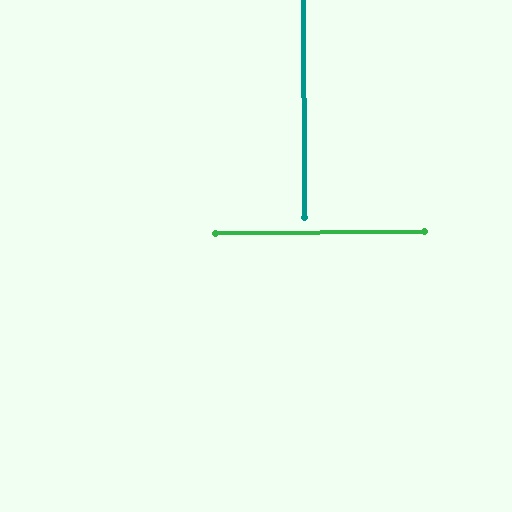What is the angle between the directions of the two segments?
Approximately 90 degrees.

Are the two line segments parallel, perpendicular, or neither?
Perpendicular — they meet at approximately 90°.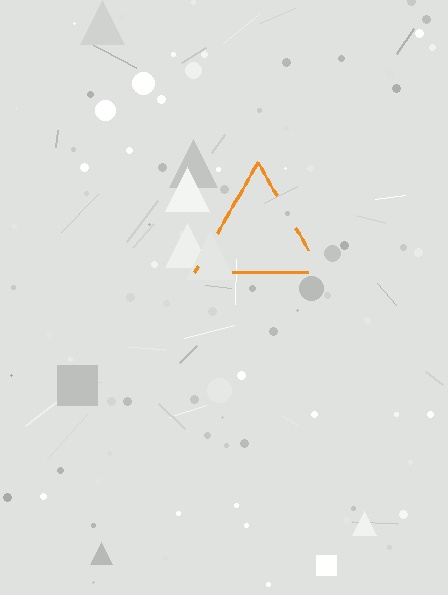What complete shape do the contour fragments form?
The contour fragments form a triangle.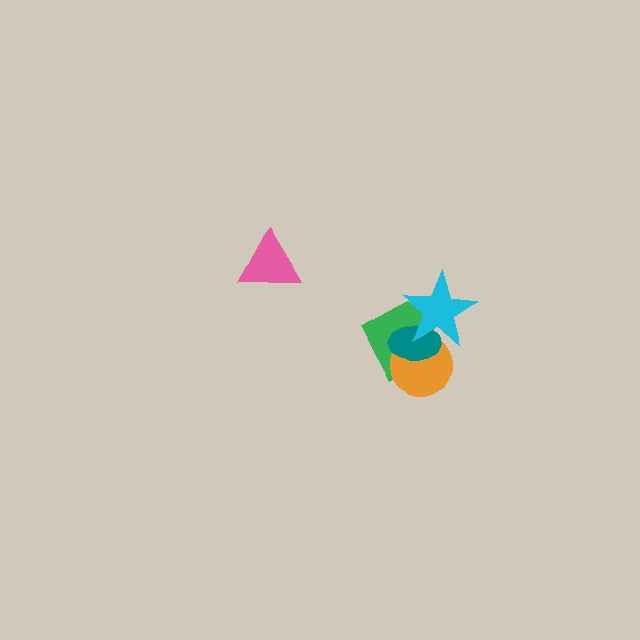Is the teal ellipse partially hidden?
Yes, it is partially covered by another shape.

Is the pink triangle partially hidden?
No, no other shape covers it.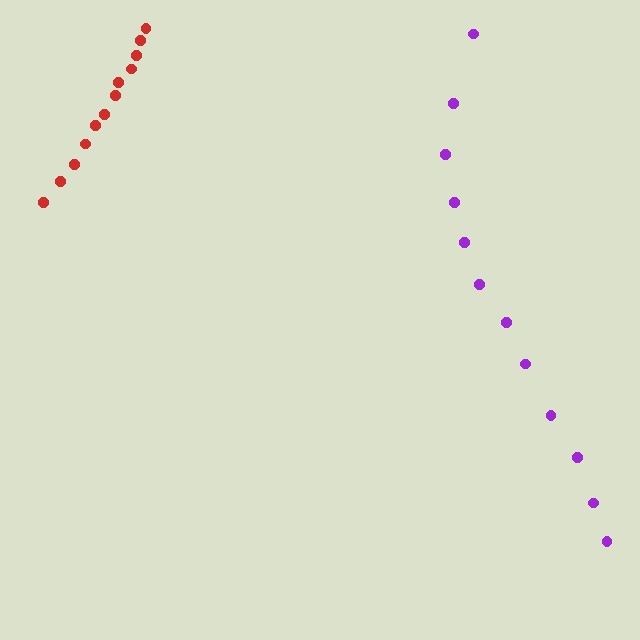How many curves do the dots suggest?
There are 2 distinct paths.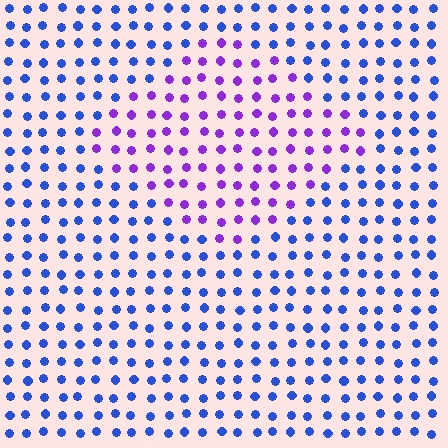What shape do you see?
I see a diamond.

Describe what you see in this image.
The image is filled with small blue elements in a uniform arrangement. A diamond-shaped region is visible where the elements are tinted to a slightly different hue, forming a subtle color boundary.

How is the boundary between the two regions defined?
The boundary is defined purely by a slight shift in hue (about 50 degrees). Spacing, size, and orientation are identical on both sides.